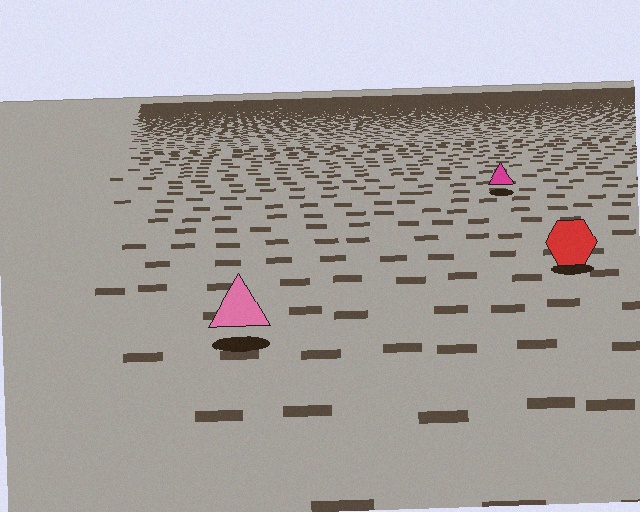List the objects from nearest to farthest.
From nearest to farthest: the pink triangle, the red hexagon, the magenta triangle.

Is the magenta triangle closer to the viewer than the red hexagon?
No. The red hexagon is closer — you can tell from the texture gradient: the ground texture is coarser near it.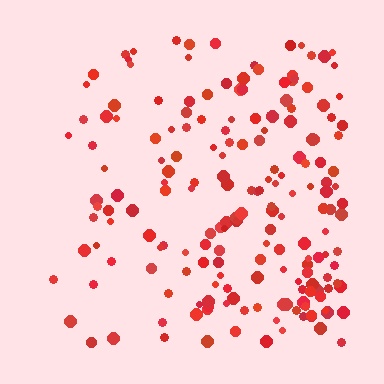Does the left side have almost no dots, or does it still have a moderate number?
Still a moderate number, just noticeably fewer than the right.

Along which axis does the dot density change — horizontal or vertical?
Horizontal.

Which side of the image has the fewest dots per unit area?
The left.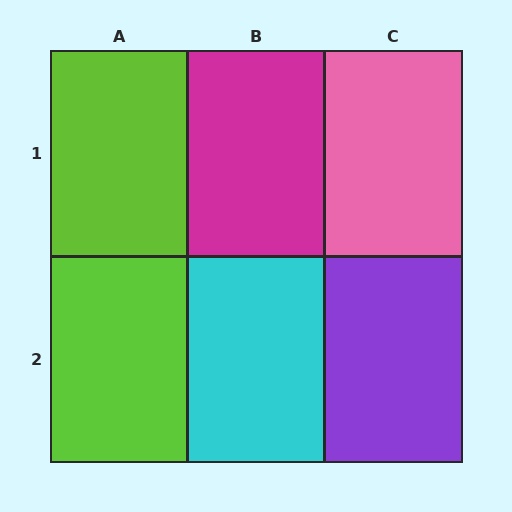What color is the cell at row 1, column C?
Pink.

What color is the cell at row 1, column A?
Lime.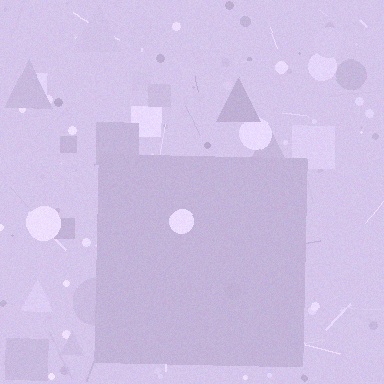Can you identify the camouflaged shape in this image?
The camouflaged shape is a square.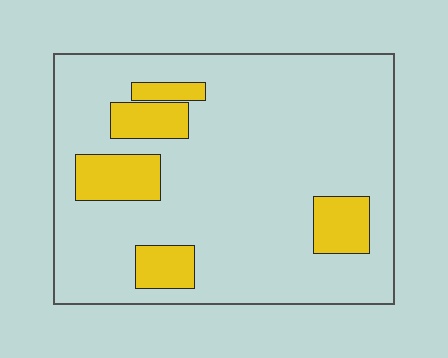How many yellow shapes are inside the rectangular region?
5.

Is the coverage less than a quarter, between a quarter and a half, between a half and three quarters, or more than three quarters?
Less than a quarter.